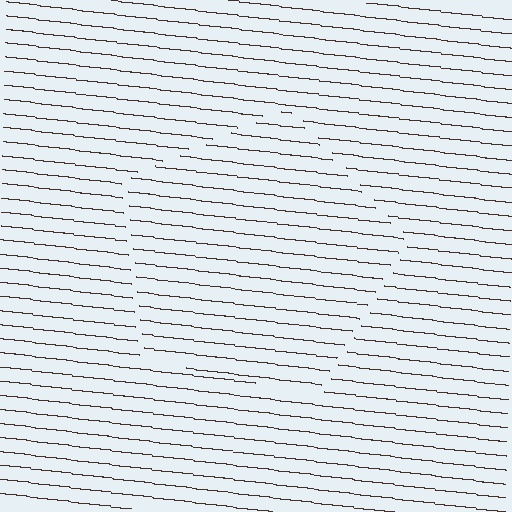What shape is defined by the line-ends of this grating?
An illusory pentagon. The interior of the shape contains the same grating, shifted by half a period — the contour is defined by the phase discontinuity where line-ends from the inner and outer gratings abut.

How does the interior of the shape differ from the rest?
The interior of the shape contains the same grating, shifted by half a period — the contour is defined by the phase discontinuity where line-ends from the inner and outer gratings abut.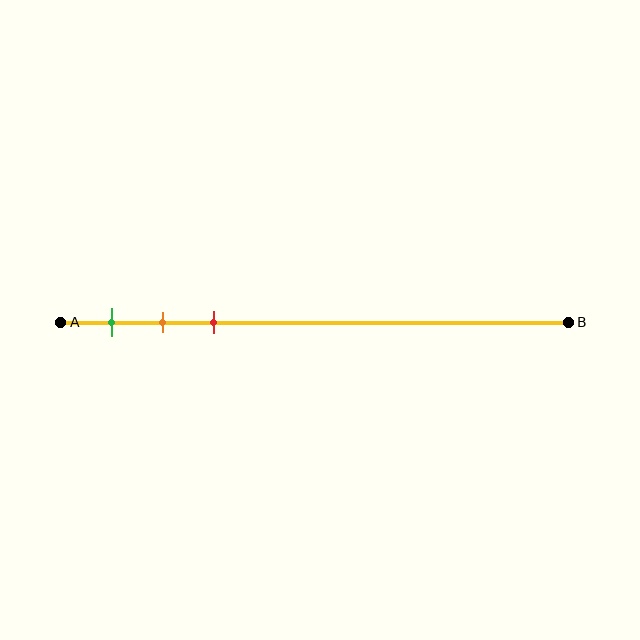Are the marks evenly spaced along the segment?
Yes, the marks are approximately evenly spaced.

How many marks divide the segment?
There are 3 marks dividing the segment.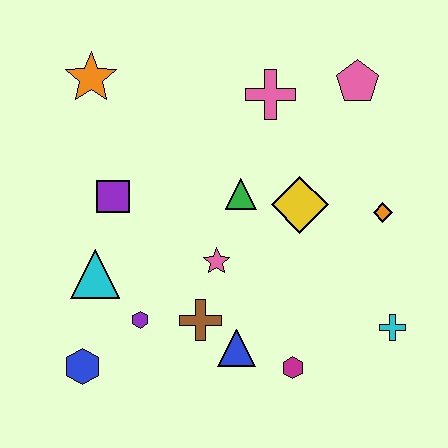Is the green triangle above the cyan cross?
Yes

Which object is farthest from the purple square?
The cyan cross is farthest from the purple square.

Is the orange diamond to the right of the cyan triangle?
Yes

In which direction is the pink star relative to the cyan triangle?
The pink star is to the right of the cyan triangle.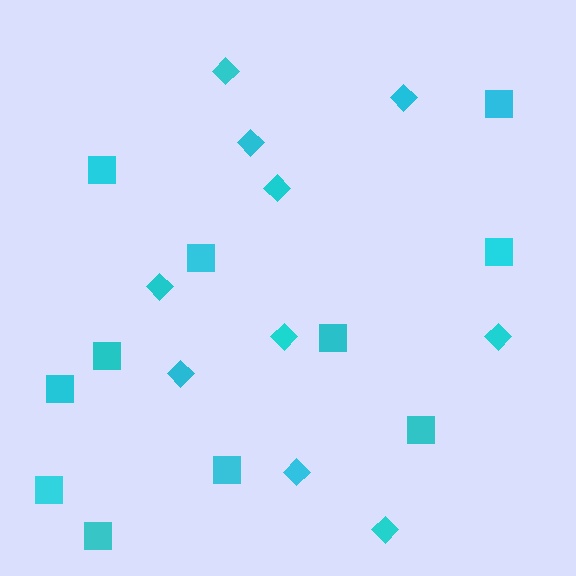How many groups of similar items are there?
There are 2 groups: one group of diamonds (10) and one group of squares (11).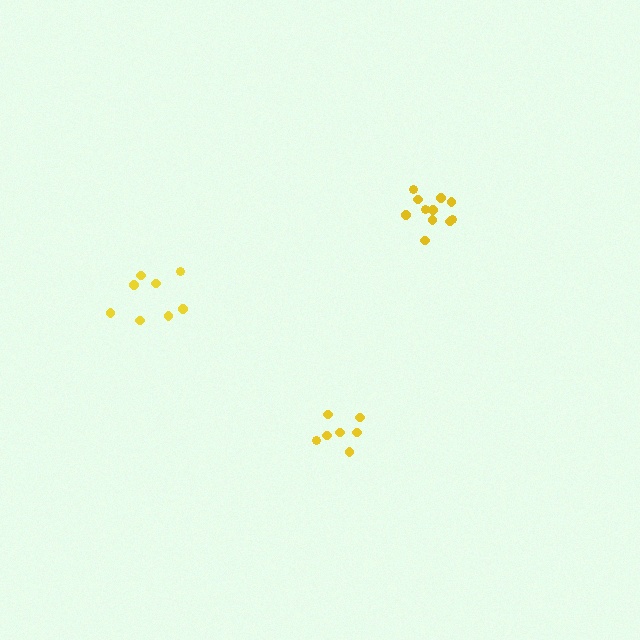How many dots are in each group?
Group 1: 8 dots, Group 2: 7 dots, Group 3: 11 dots (26 total).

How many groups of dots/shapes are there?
There are 3 groups.